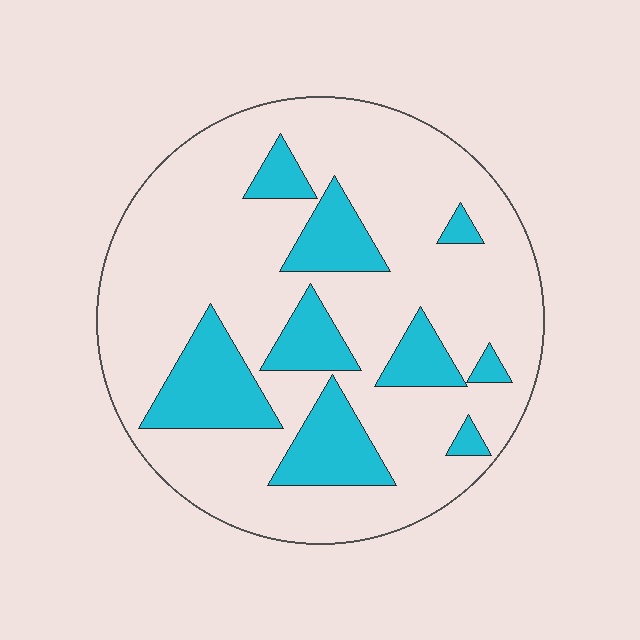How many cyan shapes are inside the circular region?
9.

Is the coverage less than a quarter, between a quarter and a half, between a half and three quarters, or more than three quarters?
Less than a quarter.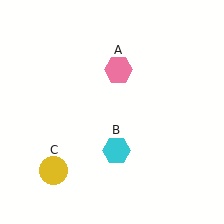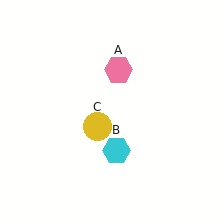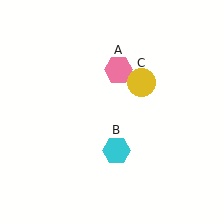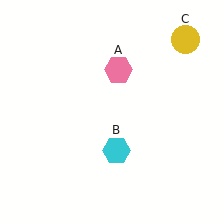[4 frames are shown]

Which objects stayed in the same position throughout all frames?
Pink hexagon (object A) and cyan hexagon (object B) remained stationary.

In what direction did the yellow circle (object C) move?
The yellow circle (object C) moved up and to the right.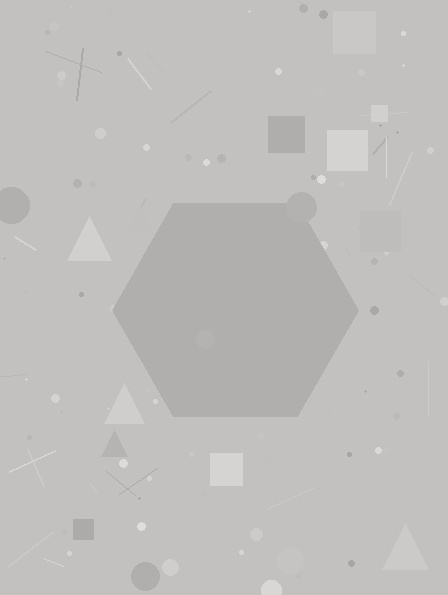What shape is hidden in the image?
A hexagon is hidden in the image.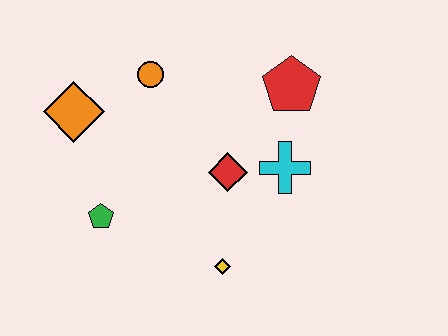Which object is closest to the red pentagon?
The cyan cross is closest to the red pentagon.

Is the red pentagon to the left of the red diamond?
No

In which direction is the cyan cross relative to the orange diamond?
The cyan cross is to the right of the orange diamond.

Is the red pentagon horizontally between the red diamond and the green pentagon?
No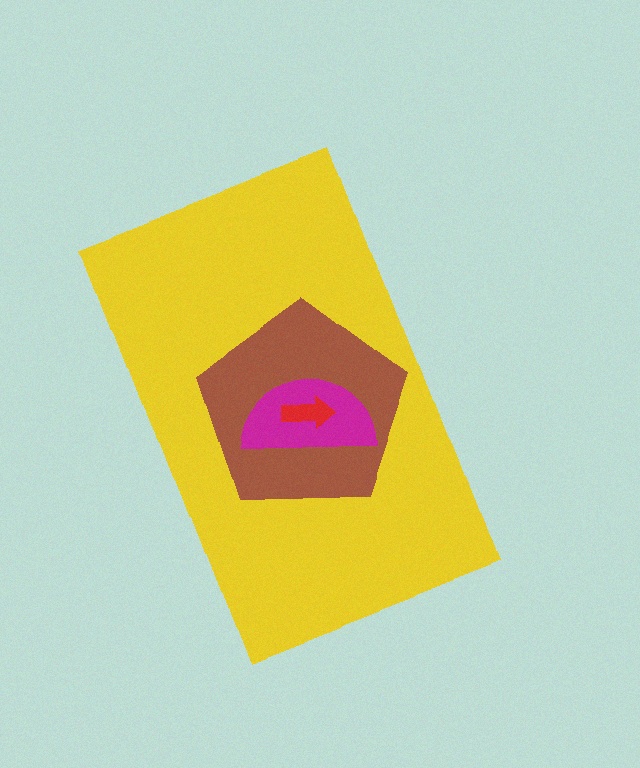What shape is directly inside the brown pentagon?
The magenta semicircle.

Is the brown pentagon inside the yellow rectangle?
Yes.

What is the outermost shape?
The yellow rectangle.